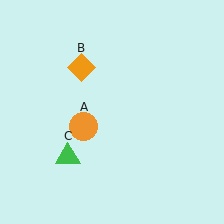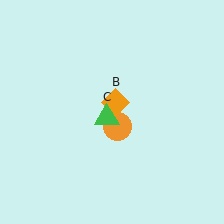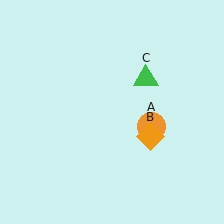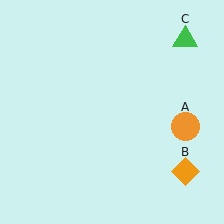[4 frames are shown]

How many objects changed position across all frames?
3 objects changed position: orange circle (object A), orange diamond (object B), green triangle (object C).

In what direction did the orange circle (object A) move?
The orange circle (object A) moved right.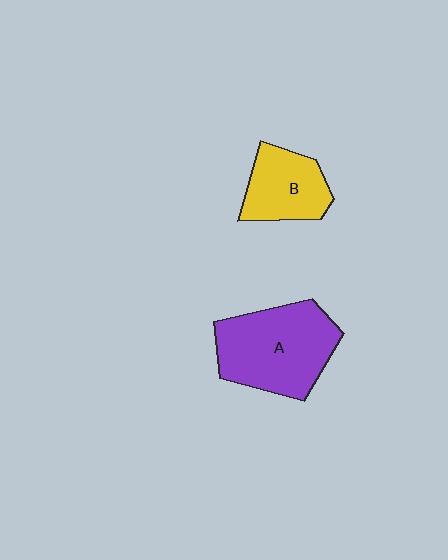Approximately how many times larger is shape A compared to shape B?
Approximately 1.7 times.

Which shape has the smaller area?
Shape B (yellow).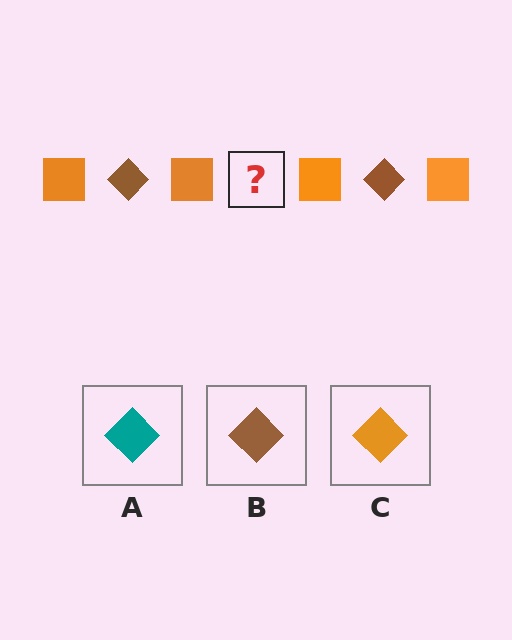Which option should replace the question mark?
Option B.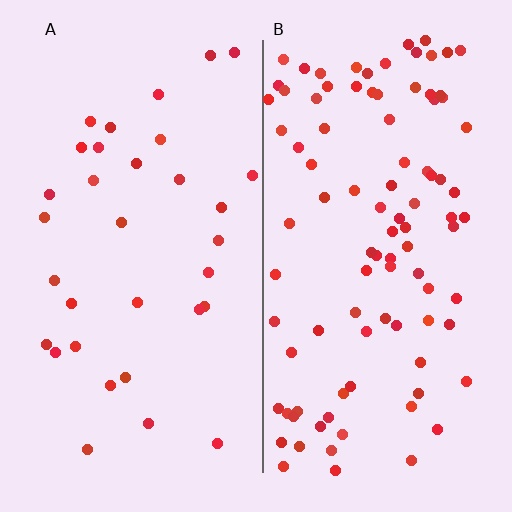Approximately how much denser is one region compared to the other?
Approximately 3.0× — region B over region A.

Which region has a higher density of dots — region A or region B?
B (the right).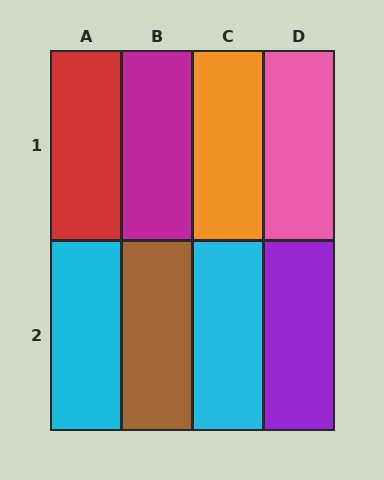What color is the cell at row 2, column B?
Brown.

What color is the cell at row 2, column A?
Cyan.